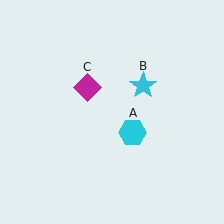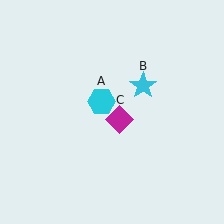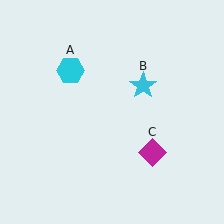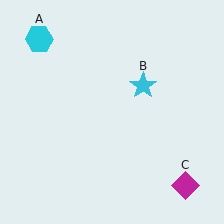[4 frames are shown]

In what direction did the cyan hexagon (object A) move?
The cyan hexagon (object A) moved up and to the left.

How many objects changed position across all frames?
2 objects changed position: cyan hexagon (object A), magenta diamond (object C).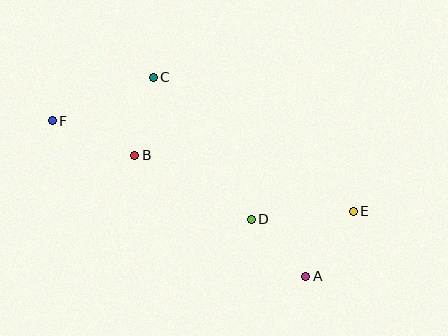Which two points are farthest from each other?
Points E and F are farthest from each other.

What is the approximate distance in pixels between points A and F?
The distance between A and F is approximately 297 pixels.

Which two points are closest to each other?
Points A and D are closest to each other.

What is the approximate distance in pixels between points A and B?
The distance between A and B is approximately 209 pixels.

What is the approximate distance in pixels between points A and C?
The distance between A and C is approximately 250 pixels.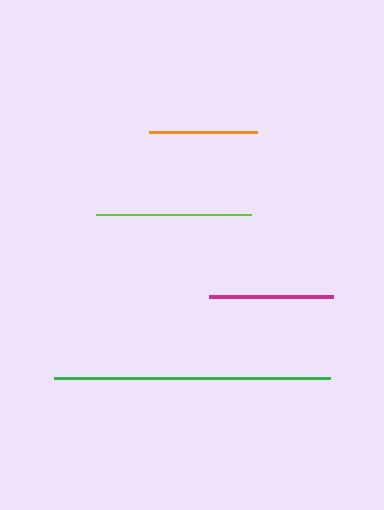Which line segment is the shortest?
The orange line is the shortest at approximately 109 pixels.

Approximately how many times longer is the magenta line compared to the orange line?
The magenta line is approximately 1.1 times the length of the orange line.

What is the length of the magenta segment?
The magenta segment is approximately 124 pixels long.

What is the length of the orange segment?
The orange segment is approximately 109 pixels long.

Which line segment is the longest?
The green line is the longest at approximately 276 pixels.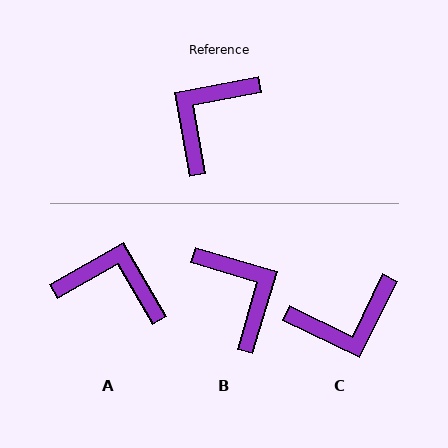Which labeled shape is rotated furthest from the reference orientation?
C, about 143 degrees away.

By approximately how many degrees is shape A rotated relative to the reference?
Approximately 70 degrees clockwise.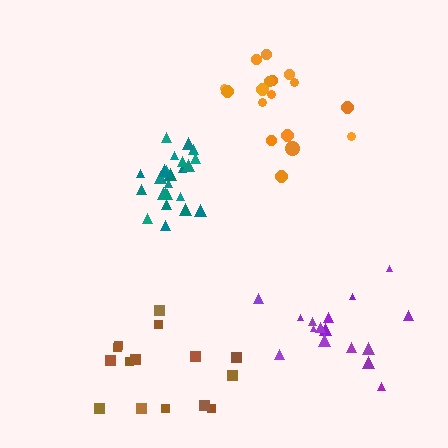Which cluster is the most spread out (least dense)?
Brown.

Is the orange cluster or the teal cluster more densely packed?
Teal.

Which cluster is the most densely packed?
Teal.